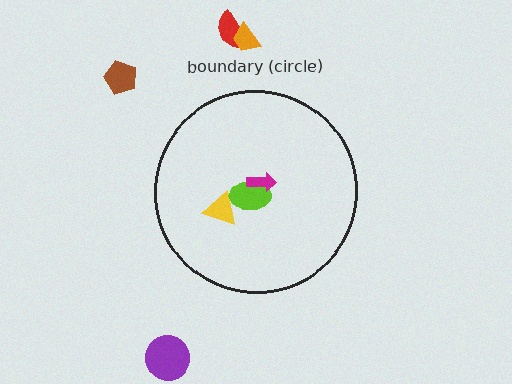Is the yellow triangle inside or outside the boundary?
Inside.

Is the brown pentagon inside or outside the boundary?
Outside.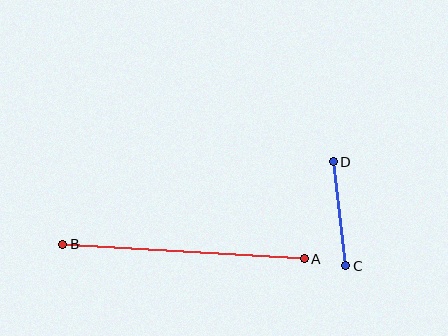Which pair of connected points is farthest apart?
Points A and B are farthest apart.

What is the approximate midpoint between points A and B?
The midpoint is at approximately (183, 252) pixels.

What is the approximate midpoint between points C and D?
The midpoint is at approximately (339, 214) pixels.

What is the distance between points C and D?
The distance is approximately 105 pixels.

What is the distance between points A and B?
The distance is approximately 242 pixels.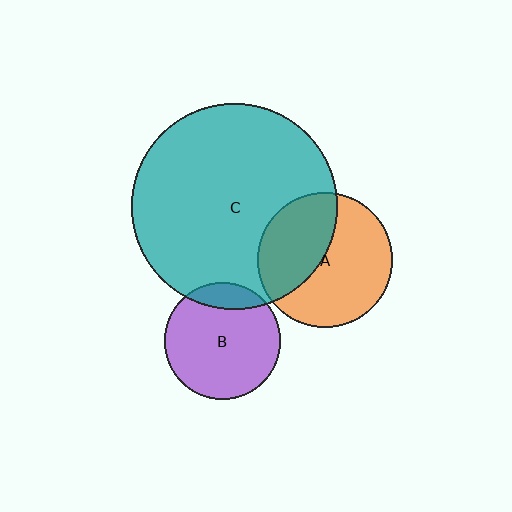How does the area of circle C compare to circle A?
Approximately 2.4 times.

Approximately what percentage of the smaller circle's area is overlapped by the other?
Approximately 40%.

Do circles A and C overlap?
Yes.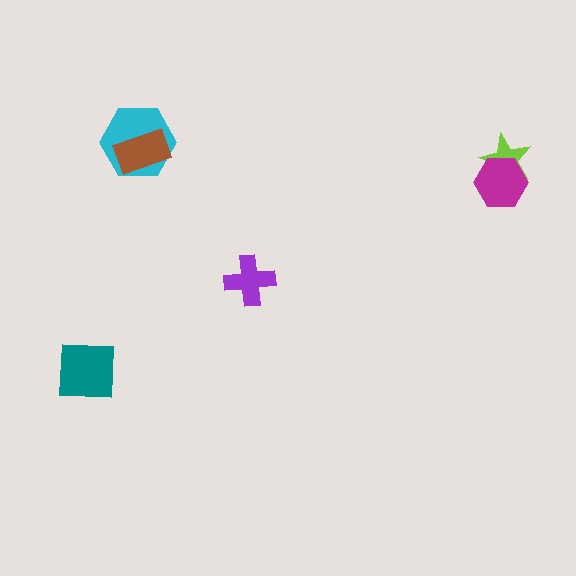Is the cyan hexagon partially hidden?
Yes, it is partially covered by another shape.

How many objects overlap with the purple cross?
0 objects overlap with the purple cross.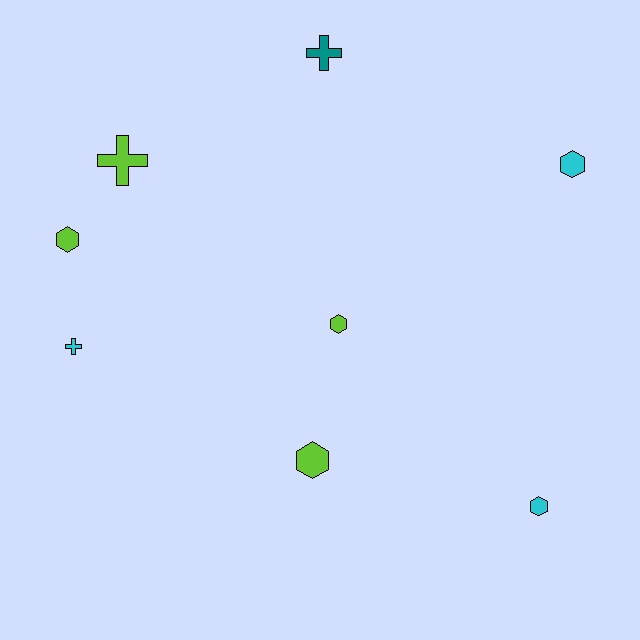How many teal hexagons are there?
There are no teal hexagons.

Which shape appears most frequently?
Hexagon, with 5 objects.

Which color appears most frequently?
Lime, with 4 objects.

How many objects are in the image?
There are 8 objects.